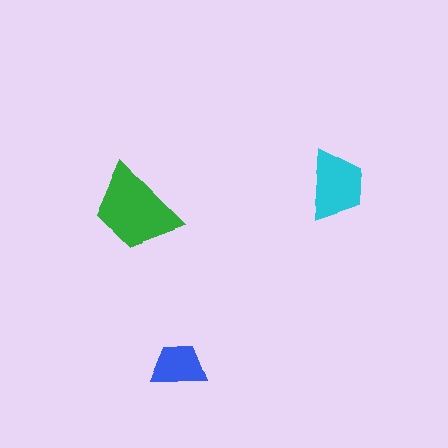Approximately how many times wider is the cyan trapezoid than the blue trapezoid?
About 1.5 times wider.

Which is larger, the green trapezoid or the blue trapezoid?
The green one.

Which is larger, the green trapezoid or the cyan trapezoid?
The green one.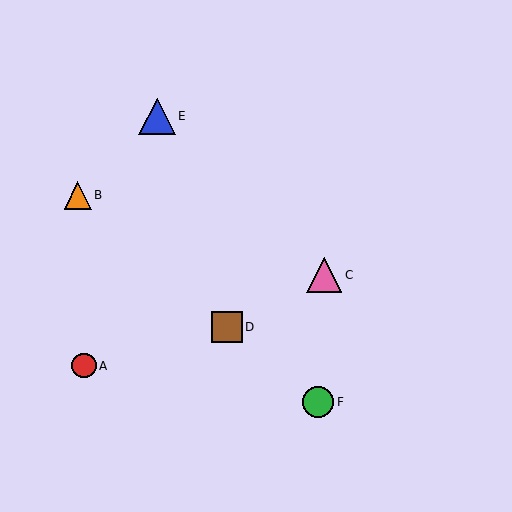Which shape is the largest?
The blue triangle (labeled E) is the largest.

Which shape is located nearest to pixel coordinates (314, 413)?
The green circle (labeled F) at (318, 402) is nearest to that location.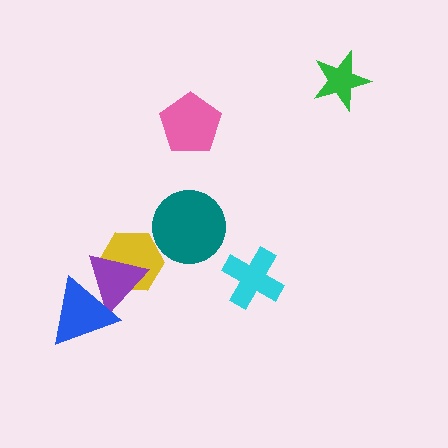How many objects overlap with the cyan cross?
0 objects overlap with the cyan cross.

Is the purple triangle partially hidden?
Yes, it is partially covered by another shape.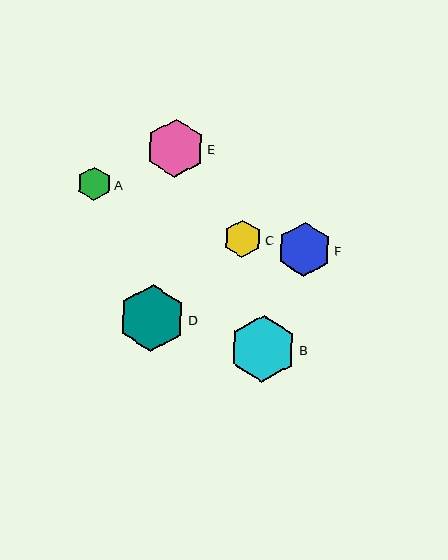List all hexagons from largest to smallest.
From largest to smallest: B, D, E, F, C, A.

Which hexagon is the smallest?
Hexagon A is the smallest with a size of approximately 34 pixels.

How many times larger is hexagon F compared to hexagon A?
Hexagon F is approximately 1.6 times the size of hexagon A.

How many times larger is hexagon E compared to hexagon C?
Hexagon E is approximately 1.5 times the size of hexagon C.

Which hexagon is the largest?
Hexagon B is the largest with a size of approximately 67 pixels.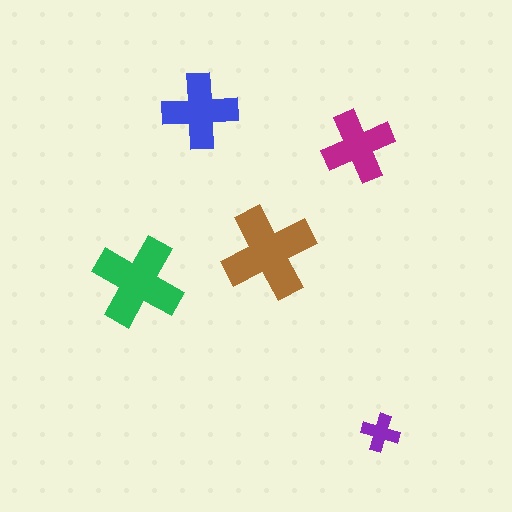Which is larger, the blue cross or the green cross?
The green one.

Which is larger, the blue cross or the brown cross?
The brown one.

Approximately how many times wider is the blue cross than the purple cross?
About 2 times wider.